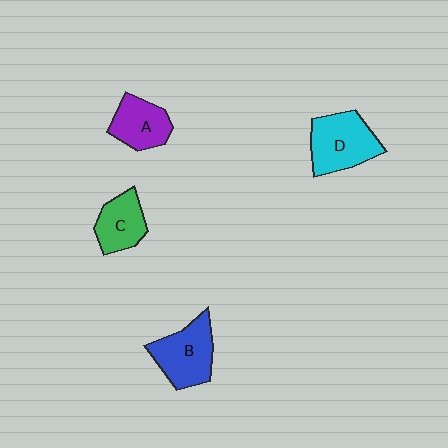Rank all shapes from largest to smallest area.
From largest to smallest: D (cyan), B (blue), A (purple), C (green).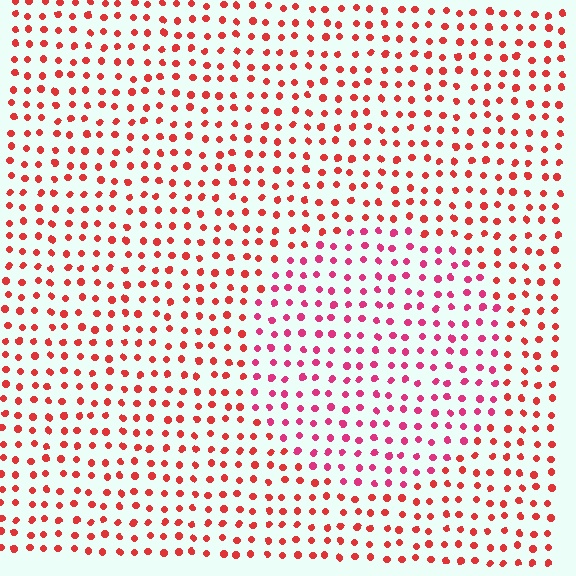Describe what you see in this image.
The image is filled with small red elements in a uniform arrangement. A circle-shaped region is visible where the elements are tinted to a slightly different hue, forming a subtle color boundary.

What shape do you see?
I see a circle.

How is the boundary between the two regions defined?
The boundary is defined purely by a slight shift in hue (about 27 degrees). Spacing, size, and orientation are identical on both sides.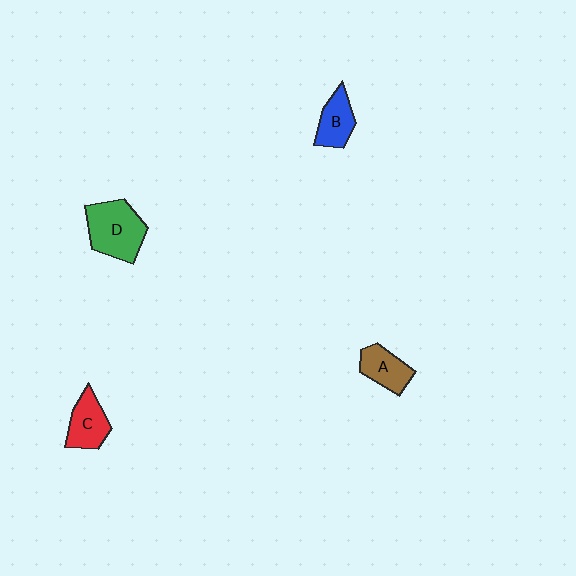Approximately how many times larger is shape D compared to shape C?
Approximately 1.5 times.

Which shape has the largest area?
Shape D (green).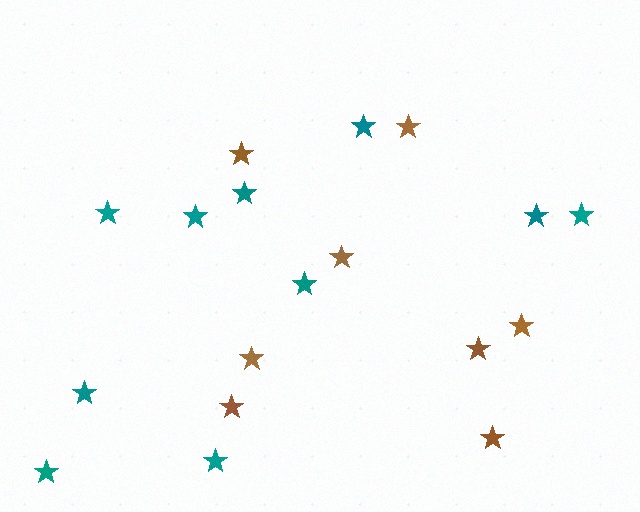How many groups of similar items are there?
There are 2 groups: one group of brown stars (8) and one group of teal stars (10).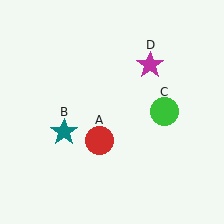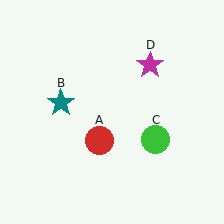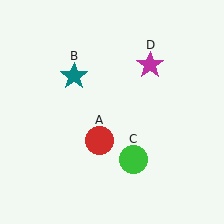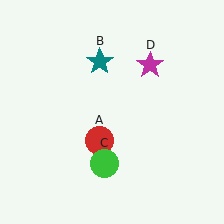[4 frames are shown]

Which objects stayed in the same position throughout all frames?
Red circle (object A) and magenta star (object D) remained stationary.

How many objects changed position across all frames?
2 objects changed position: teal star (object B), green circle (object C).